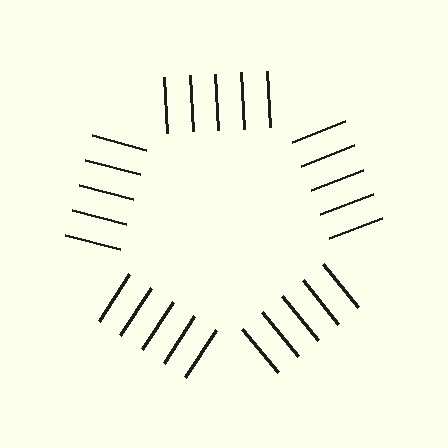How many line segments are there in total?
25 — 5 along each of the 5 edges.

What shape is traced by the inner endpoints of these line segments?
An illusory pentagon — the line segments terminate on its edges but no continuous stroke is drawn.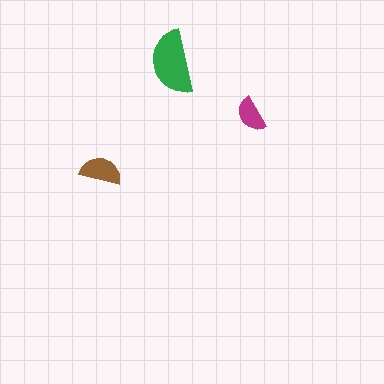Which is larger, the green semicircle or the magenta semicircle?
The green one.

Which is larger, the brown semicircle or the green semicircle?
The green one.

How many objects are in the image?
There are 3 objects in the image.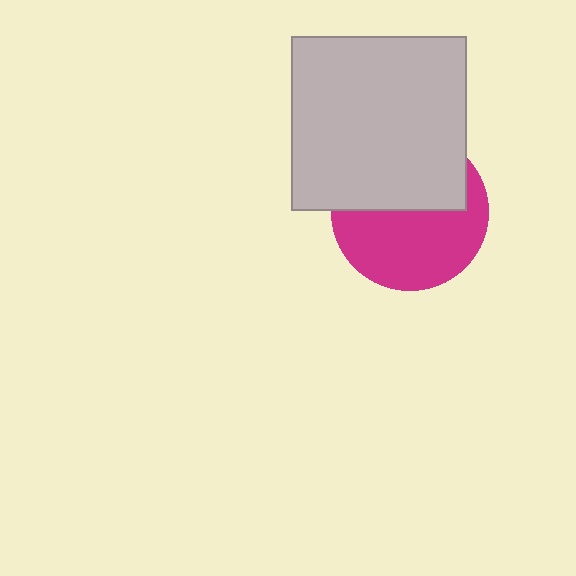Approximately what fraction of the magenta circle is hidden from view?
Roughly 46% of the magenta circle is hidden behind the light gray square.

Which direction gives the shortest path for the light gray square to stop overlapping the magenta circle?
Moving up gives the shortest separation.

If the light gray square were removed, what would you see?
You would see the complete magenta circle.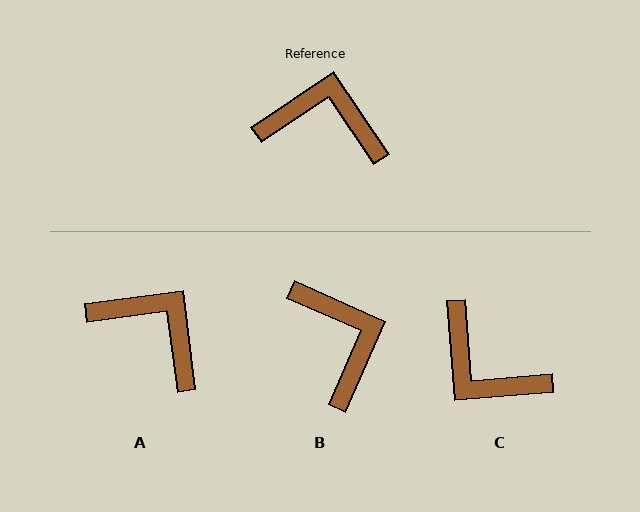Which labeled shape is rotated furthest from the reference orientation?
C, about 151 degrees away.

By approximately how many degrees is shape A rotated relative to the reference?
Approximately 27 degrees clockwise.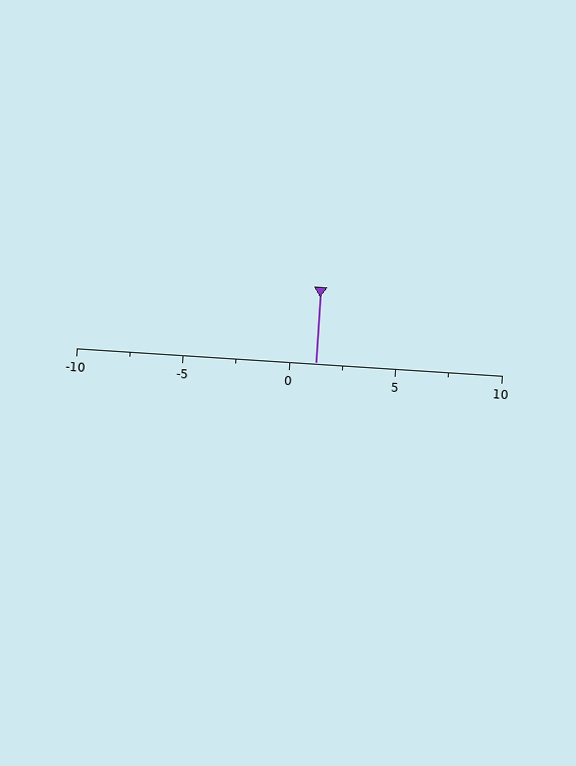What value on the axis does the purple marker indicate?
The marker indicates approximately 1.2.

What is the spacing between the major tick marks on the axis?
The major ticks are spaced 5 apart.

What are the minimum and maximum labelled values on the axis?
The axis runs from -10 to 10.